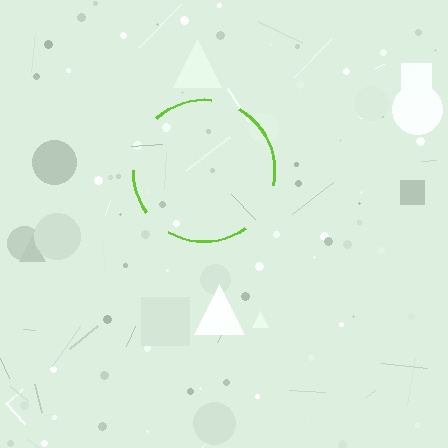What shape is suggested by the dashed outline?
The dashed outline suggests a circle.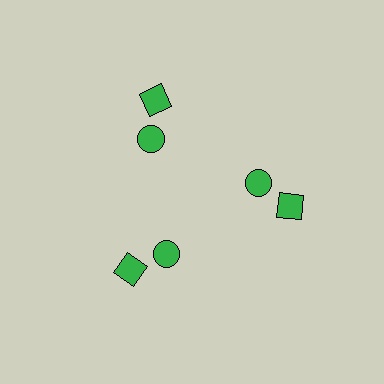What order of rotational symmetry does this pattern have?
This pattern has 3-fold rotational symmetry.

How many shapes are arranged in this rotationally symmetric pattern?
There are 6 shapes, arranged in 3 groups of 2.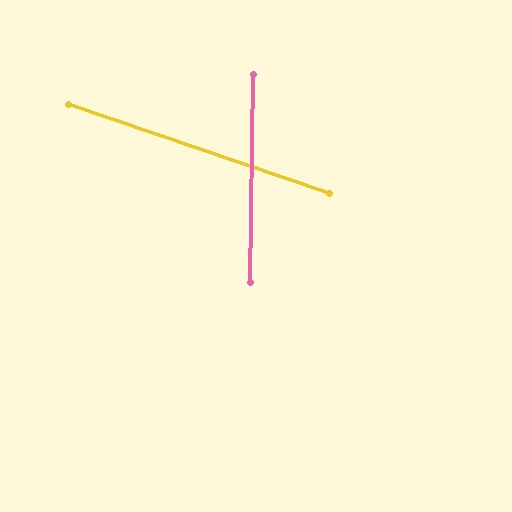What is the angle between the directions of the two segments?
Approximately 72 degrees.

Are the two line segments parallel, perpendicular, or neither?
Neither parallel nor perpendicular — they differ by about 72°.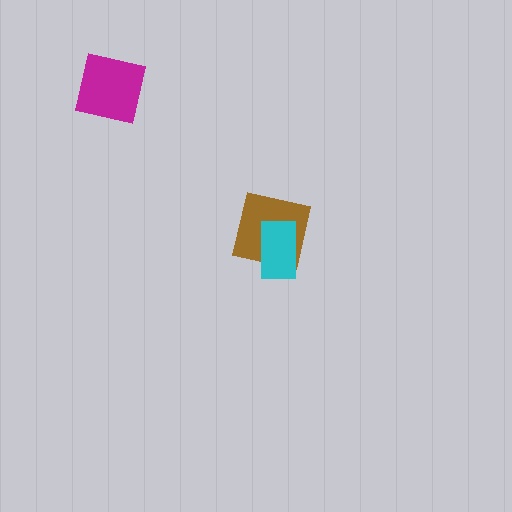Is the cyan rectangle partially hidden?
No, no other shape covers it.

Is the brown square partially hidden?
Yes, it is partially covered by another shape.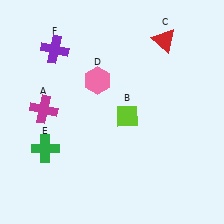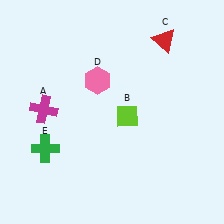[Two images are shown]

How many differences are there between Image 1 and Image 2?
There is 1 difference between the two images.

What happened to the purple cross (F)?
The purple cross (F) was removed in Image 2. It was in the top-left area of Image 1.